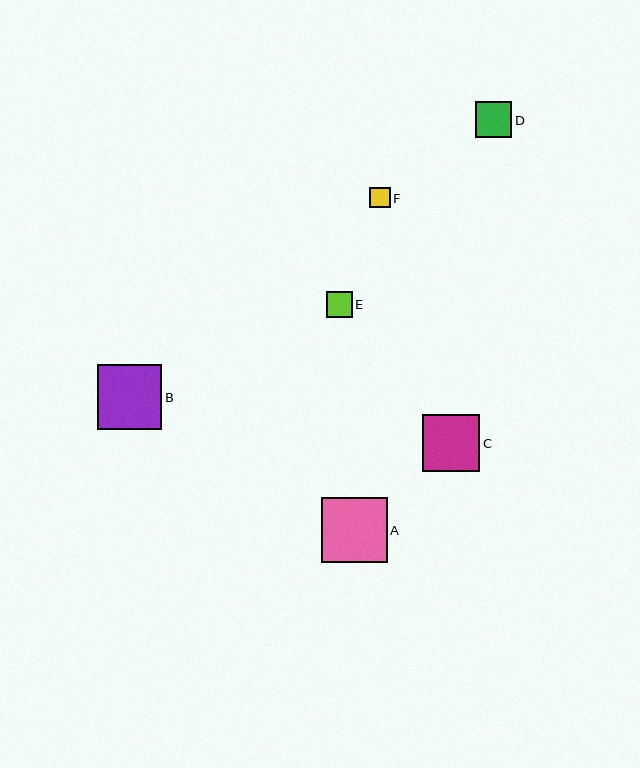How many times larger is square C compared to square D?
Square C is approximately 1.6 times the size of square D.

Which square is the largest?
Square A is the largest with a size of approximately 66 pixels.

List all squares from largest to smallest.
From largest to smallest: A, B, C, D, E, F.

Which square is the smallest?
Square F is the smallest with a size of approximately 20 pixels.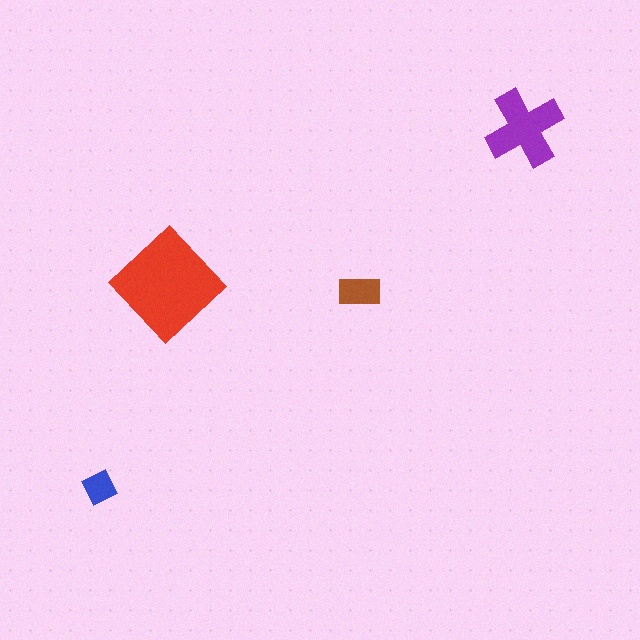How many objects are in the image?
There are 4 objects in the image.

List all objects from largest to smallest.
The red diamond, the purple cross, the brown rectangle, the blue square.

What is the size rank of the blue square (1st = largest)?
4th.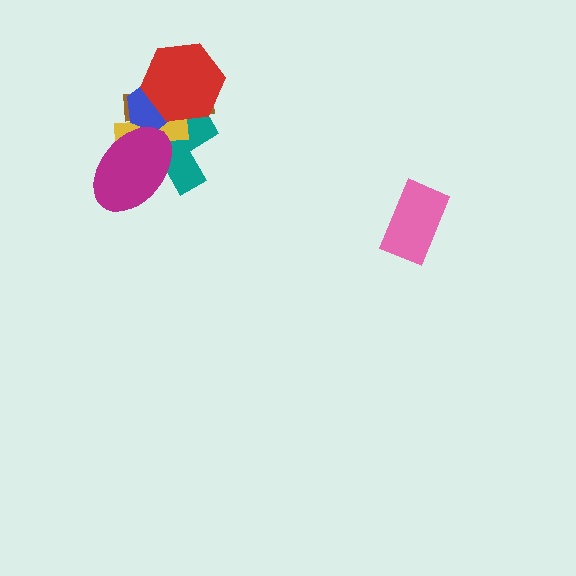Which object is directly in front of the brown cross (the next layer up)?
The teal cross is directly in front of the brown cross.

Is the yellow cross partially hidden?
Yes, it is partially covered by another shape.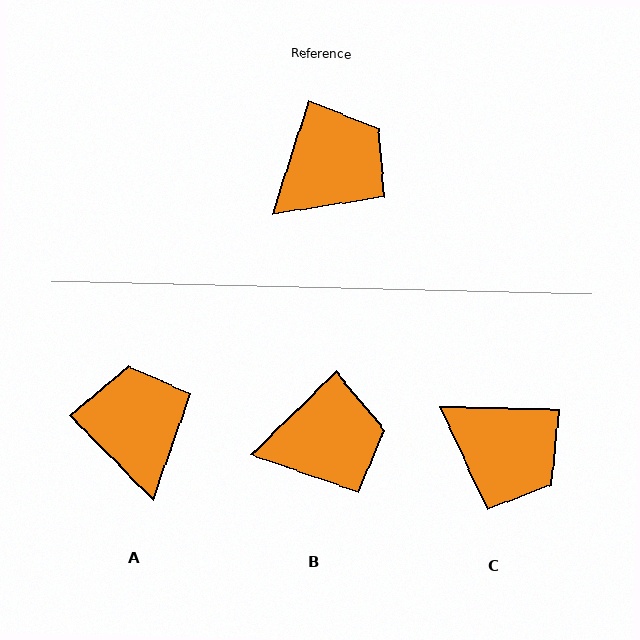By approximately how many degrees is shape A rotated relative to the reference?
Approximately 62 degrees counter-clockwise.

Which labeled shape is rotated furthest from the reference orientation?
C, about 74 degrees away.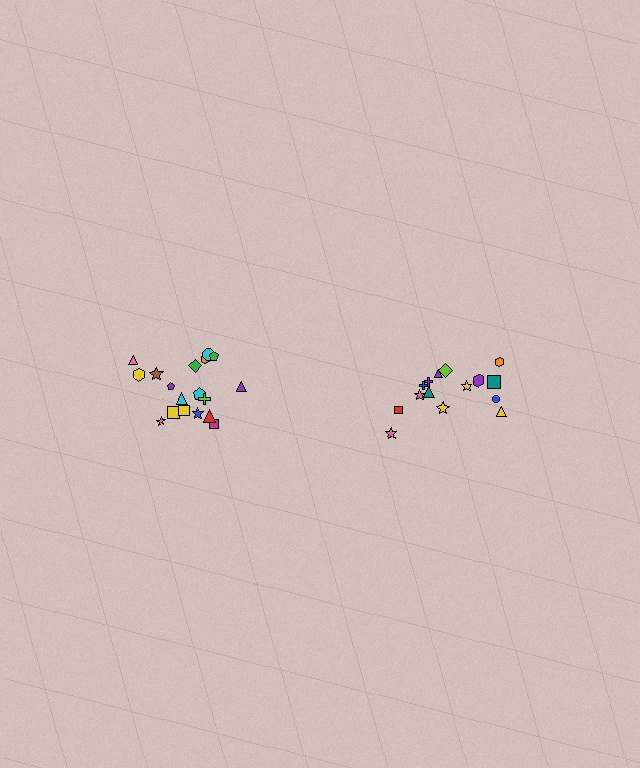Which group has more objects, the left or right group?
The left group.